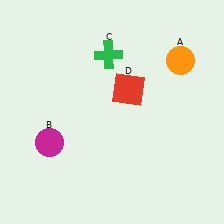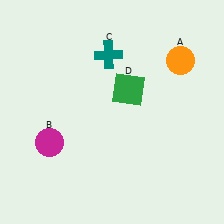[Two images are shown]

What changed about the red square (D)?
In Image 1, D is red. In Image 2, it changed to green.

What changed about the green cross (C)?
In Image 1, C is green. In Image 2, it changed to teal.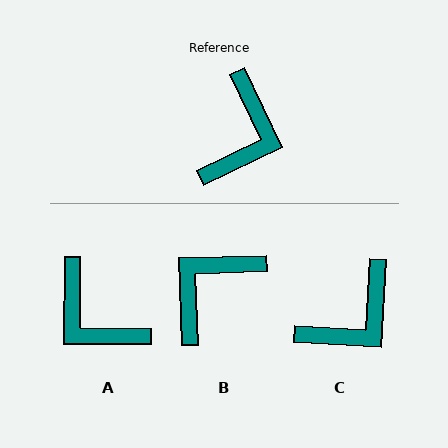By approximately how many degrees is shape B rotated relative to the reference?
Approximately 156 degrees counter-clockwise.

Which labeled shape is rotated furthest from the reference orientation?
B, about 156 degrees away.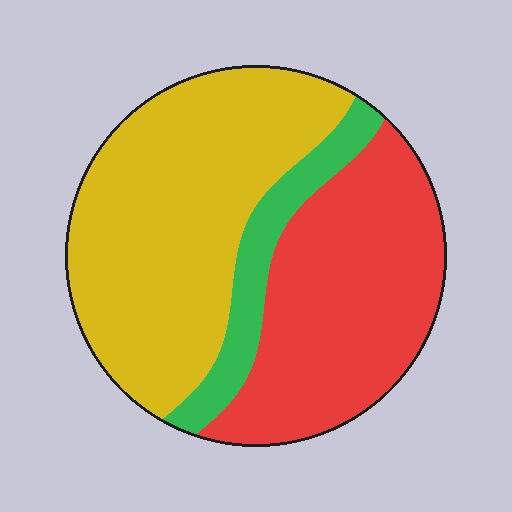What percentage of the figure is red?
Red takes up about two fifths (2/5) of the figure.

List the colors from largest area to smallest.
From largest to smallest: yellow, red, green.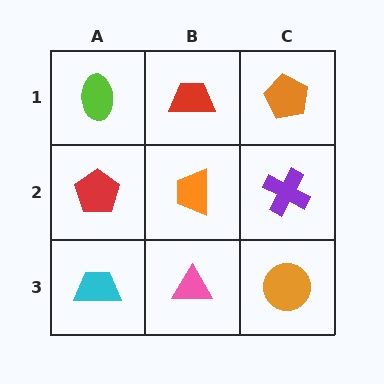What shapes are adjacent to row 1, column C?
A purple cross (row 2, column C), a red trapezoid (row 1, column B).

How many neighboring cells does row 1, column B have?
3.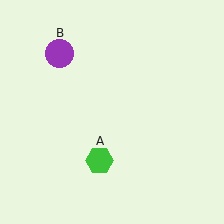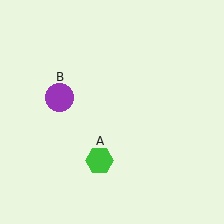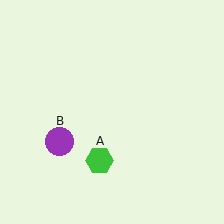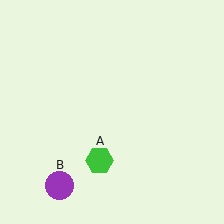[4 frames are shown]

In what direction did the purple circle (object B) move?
The purple circle (object B) moved down.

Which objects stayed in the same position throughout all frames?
Green hexagon (object A) remained stationary.